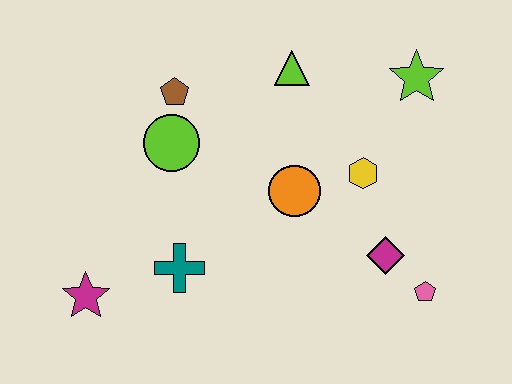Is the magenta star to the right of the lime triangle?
No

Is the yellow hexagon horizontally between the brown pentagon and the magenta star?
No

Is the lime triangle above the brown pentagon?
Yes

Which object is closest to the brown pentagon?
The lime circle is closest to the brown pentagon.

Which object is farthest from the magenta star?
The lime star is farthest from the magenta star.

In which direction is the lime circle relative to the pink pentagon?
The lime circle is to the left of the pink pentagon.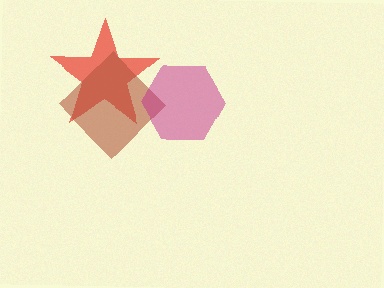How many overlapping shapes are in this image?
There are 3 overlapping shapes in the image.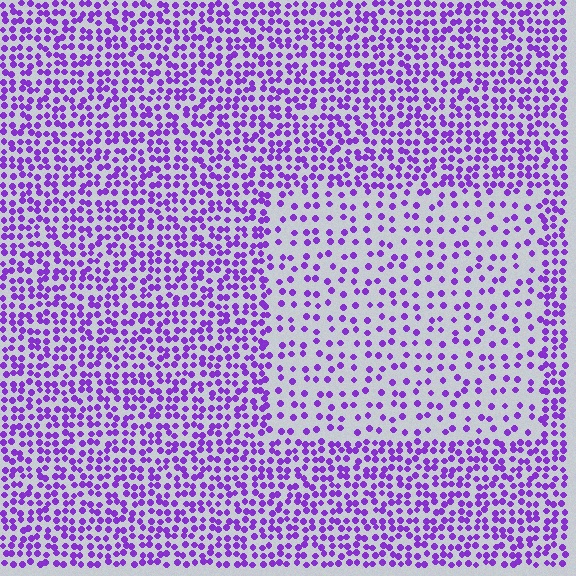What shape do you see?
I see a rectangle.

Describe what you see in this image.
The image contains small purple elements arranged at two different densities. A rectangle-shaped region is visible where the elements are less densely packed than the surrounding area.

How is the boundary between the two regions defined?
The boundary is defined by a change in element density (approximately 2.1x ratio). All elements are the same color, size, and shape.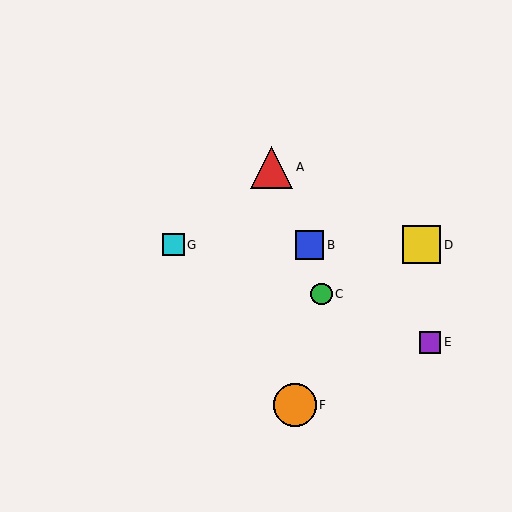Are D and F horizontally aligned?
No, D is at y≈245 and F is at y≈405.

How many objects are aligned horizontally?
3 objects (B, D, G) are aligned horizontally.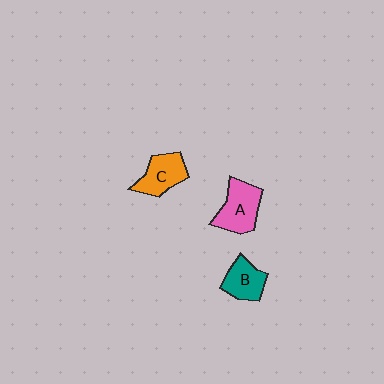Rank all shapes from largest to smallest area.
From largest to smallest: A (pink), C (orange), B (teal).